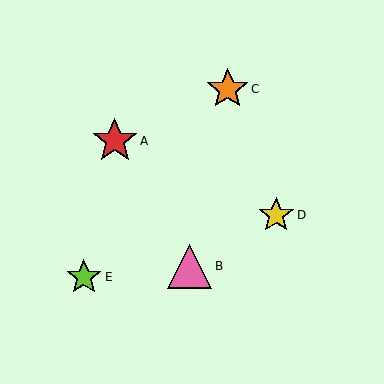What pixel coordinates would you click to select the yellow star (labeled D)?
Click at (276, 215) to select the yellow star D.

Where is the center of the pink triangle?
The center of the pink triangle is at (190, 266).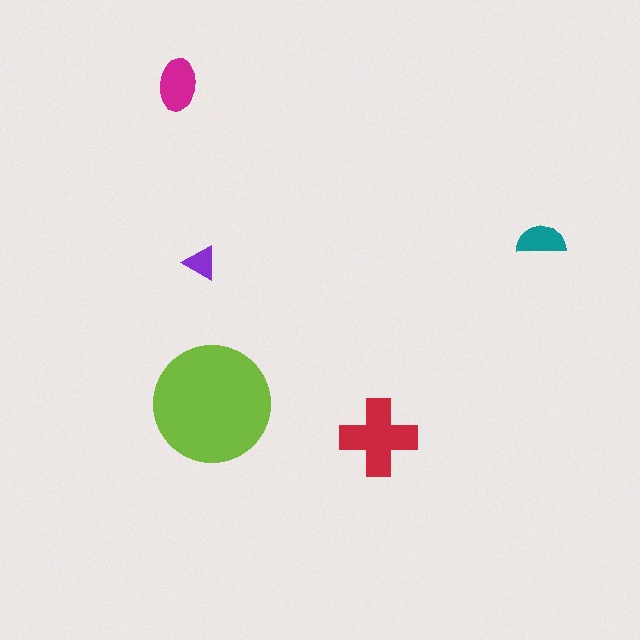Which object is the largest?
The lime circle.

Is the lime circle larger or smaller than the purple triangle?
Larger.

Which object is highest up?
The magenta ellipse is topmost.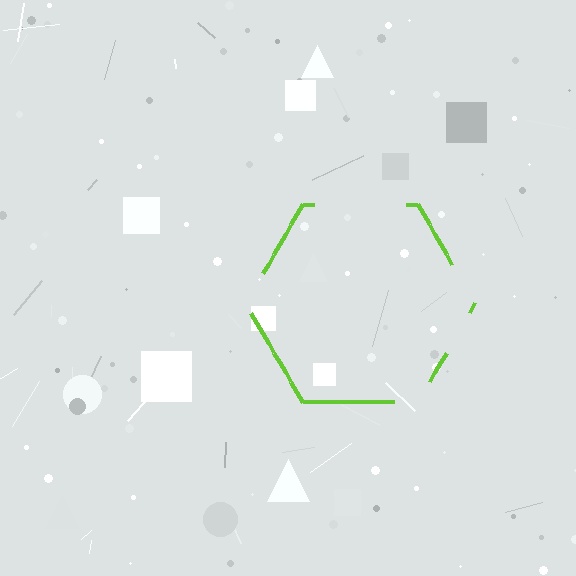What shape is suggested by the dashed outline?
The dashed outline suggests a hexagon.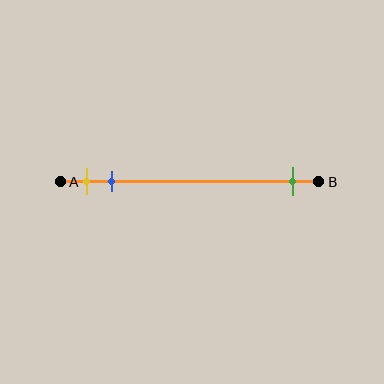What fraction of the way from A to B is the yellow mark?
The yellow mark is approximately 10% (0.1) of the way from A to B.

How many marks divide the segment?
There are 3 marks dividing the segment.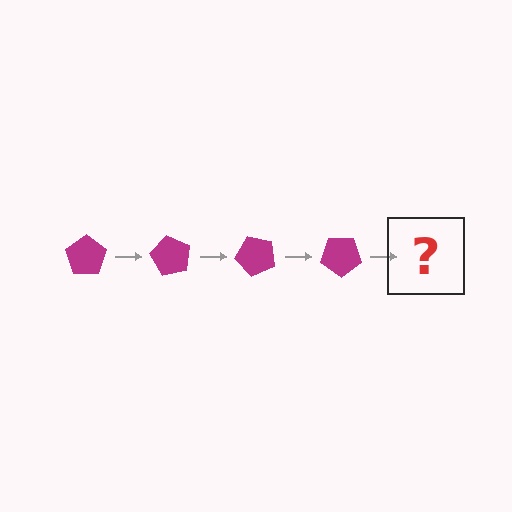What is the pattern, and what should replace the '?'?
The pattern is that the pentagon rotates 60 degrees each step. The '?' should be a magenta pentagon rotated 240 degrees.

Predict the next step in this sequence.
The next step is a magenta pentagon rotated 240 degrees.